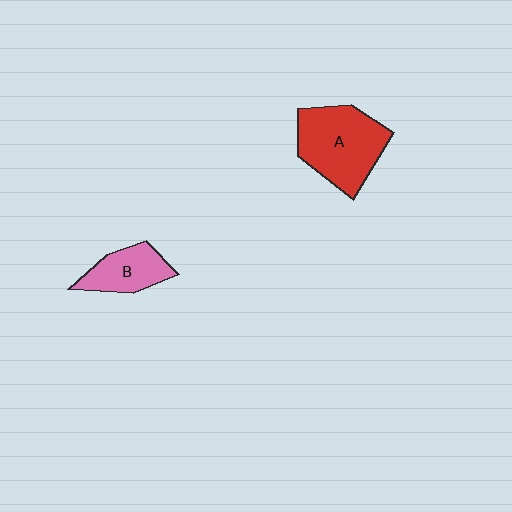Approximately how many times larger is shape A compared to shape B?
Approximately 1.8 times.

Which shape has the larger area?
Shape A (red).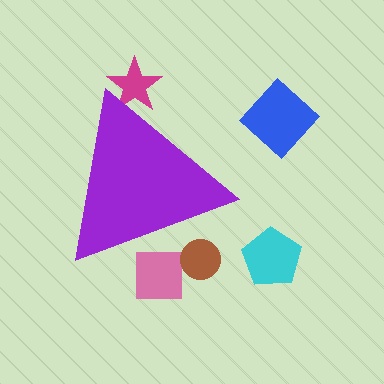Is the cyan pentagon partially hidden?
No, the cyan pentagon is fully visible.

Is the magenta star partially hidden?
Yes, the magenta star is partially hidden behind the purple triangle.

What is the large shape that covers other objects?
A purple triangle.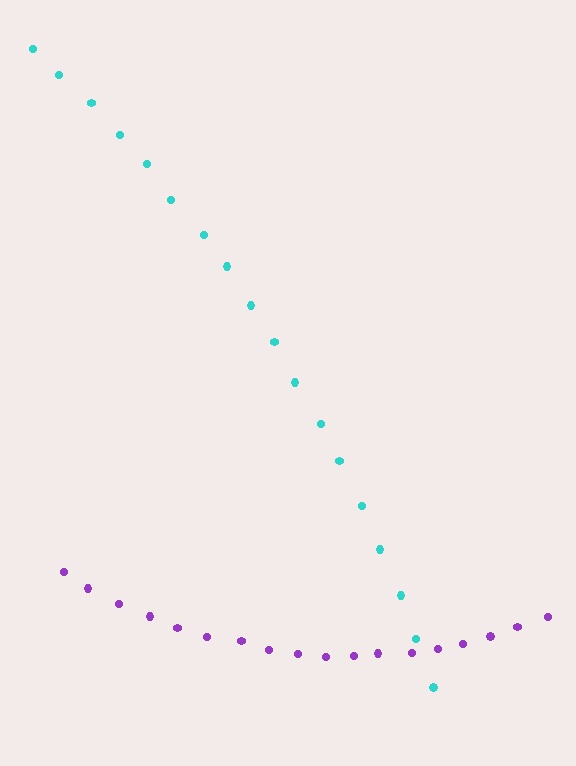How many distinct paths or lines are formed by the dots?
There are 2 distinct paths.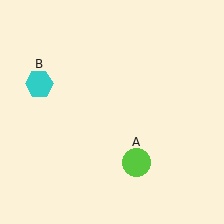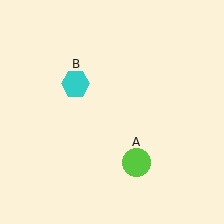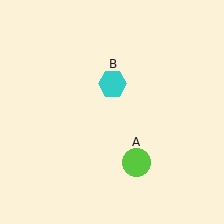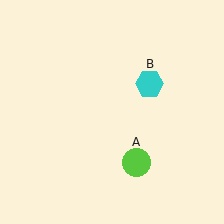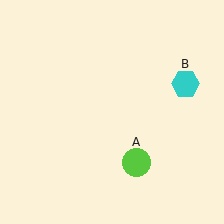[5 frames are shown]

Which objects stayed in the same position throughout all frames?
Lime circle (object A) remained stationary.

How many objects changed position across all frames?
1 object changed position: cyan hexagon (object B).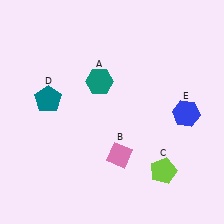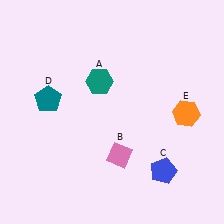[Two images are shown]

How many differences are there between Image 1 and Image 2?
There are 2 differences between the two images.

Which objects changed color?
C changed from lime to blue. E changed from blue to orange.